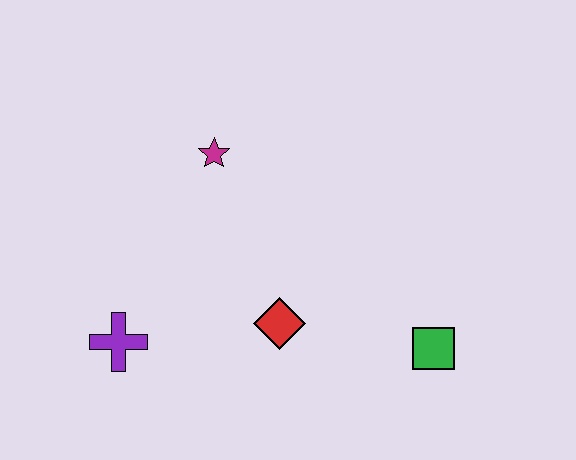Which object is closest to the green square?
The red diamond is closest to the green square.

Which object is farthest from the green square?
The purple cross is farthest from the green square.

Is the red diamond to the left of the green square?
Yes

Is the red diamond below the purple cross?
No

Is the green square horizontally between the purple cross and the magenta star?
No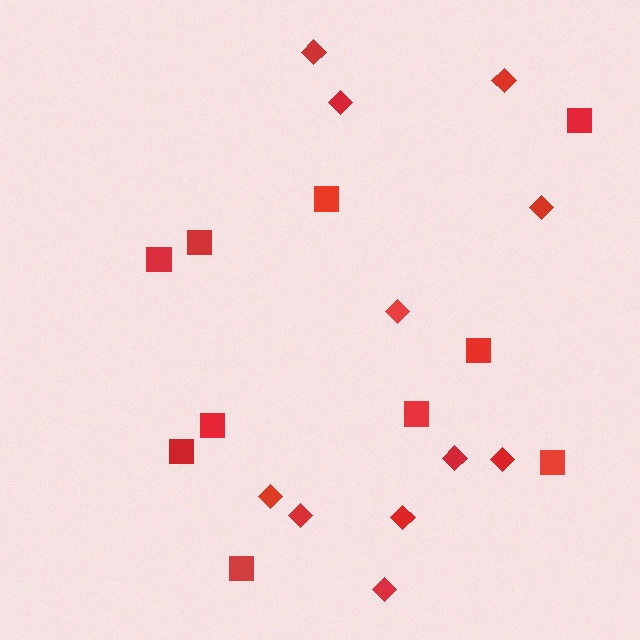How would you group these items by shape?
There are 2 groups: one group of squares (10) and one group of diamonds (11).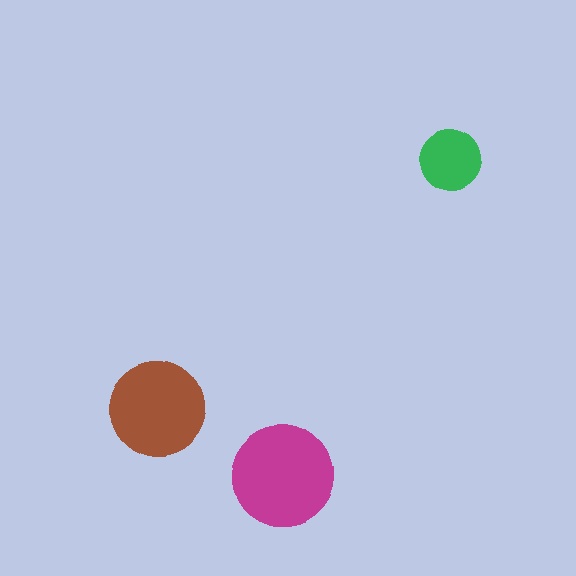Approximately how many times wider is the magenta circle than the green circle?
About 1.5 times wider.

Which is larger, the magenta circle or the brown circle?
The magenta one.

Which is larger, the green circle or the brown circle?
The brown one.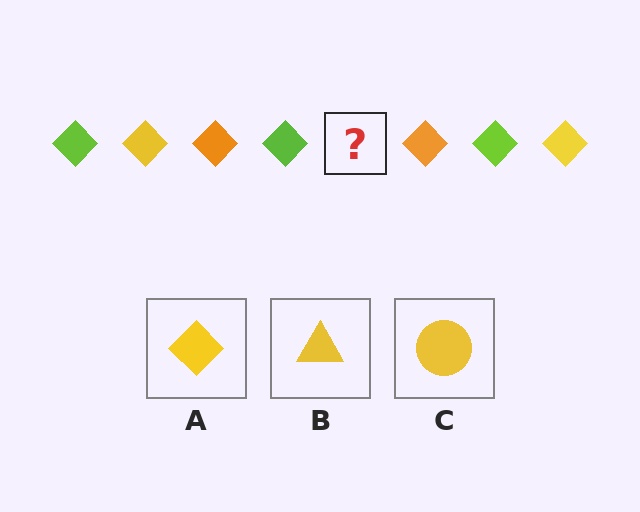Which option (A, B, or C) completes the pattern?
A.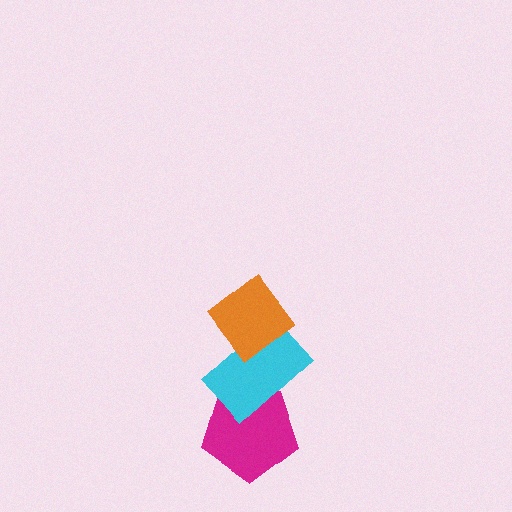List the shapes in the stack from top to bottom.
From top to bottom: the orange diamond, the cyan rectangle, the magenta pentagon.